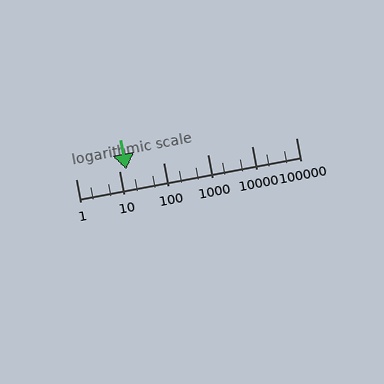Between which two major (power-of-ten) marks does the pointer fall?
The pointer is between 10 and 100.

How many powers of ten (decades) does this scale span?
The scale spans 5 decades, from 1 to 100000.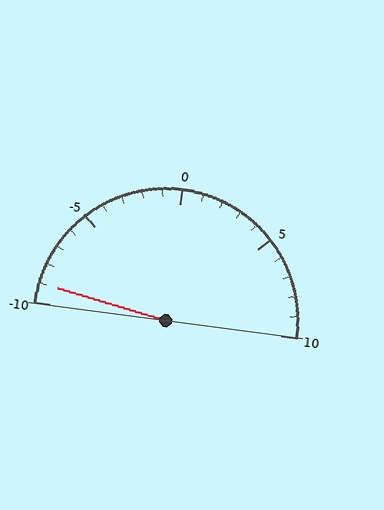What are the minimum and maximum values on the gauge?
The gauge ranges from -10 to 10.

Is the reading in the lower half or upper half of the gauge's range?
The reading is in the lower half of the range (-10 to 10).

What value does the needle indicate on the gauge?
The needle indicates approximately -9.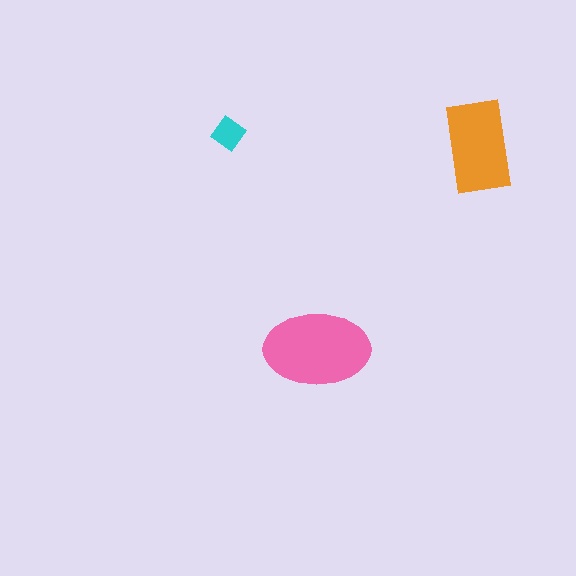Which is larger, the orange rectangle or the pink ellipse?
The pink ellipse.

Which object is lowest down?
The pink ellipse is bottommost.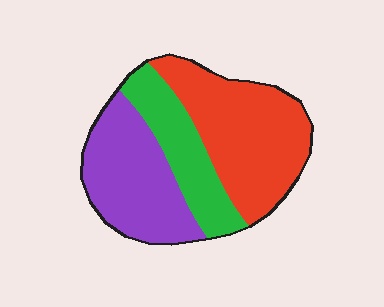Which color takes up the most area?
Red, at roughly 45%.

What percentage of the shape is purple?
Purple covers about 35% of the shape.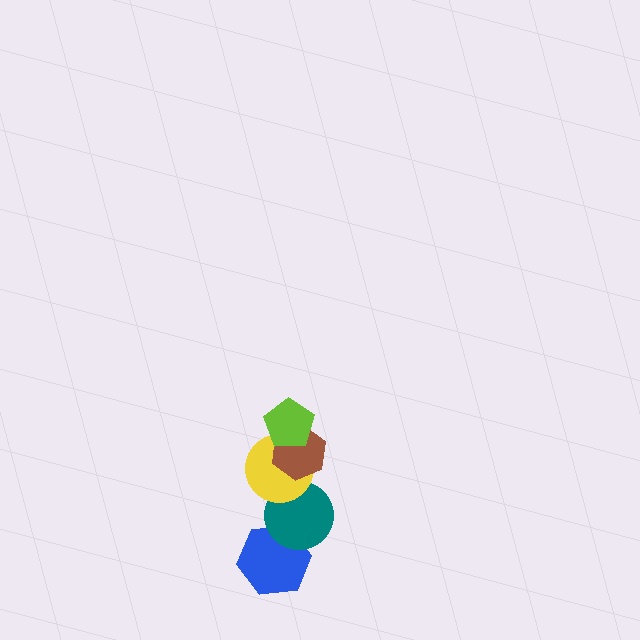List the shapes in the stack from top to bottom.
From top to bottom: the lime pentagon, the brown hexagon, the yellow circle, the teal circle, the blue hexagon.